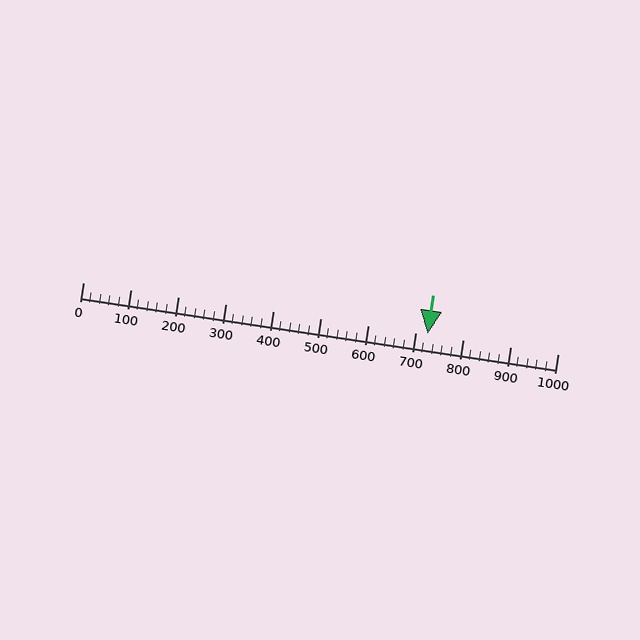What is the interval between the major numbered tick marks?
The major tick marks are spaced 100 units apart.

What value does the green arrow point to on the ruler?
The green arrow points to approximately 725.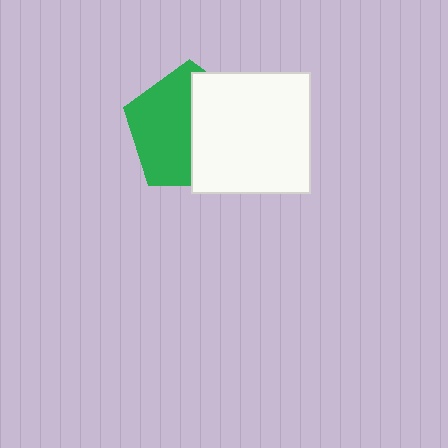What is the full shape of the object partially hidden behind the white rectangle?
The partially hidden object is a green pentagon.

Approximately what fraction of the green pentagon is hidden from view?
Roughly 47% of the green pentagon is hidden behind the white rectangle.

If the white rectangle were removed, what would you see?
You would see the complete green pentagon.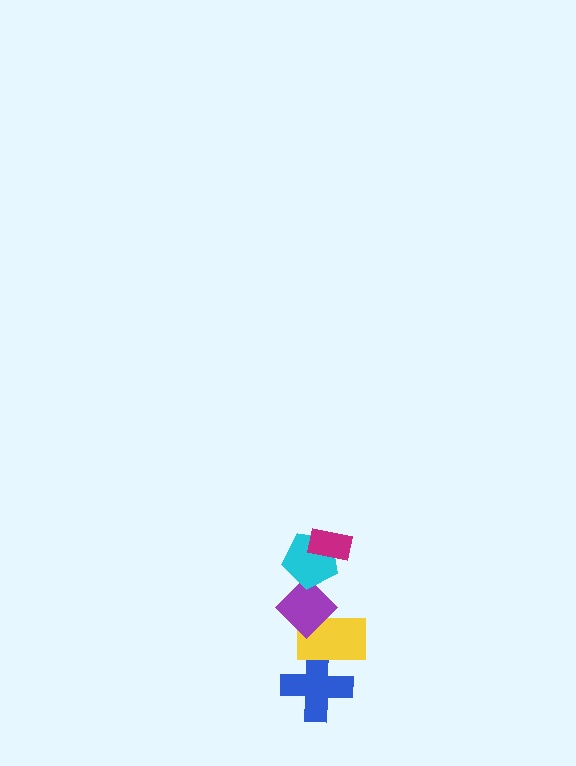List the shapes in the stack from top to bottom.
From top to bottom: the magenta rectangle, the cyan pentagon, the purple diamond, the yellow rectangle, the blue cross.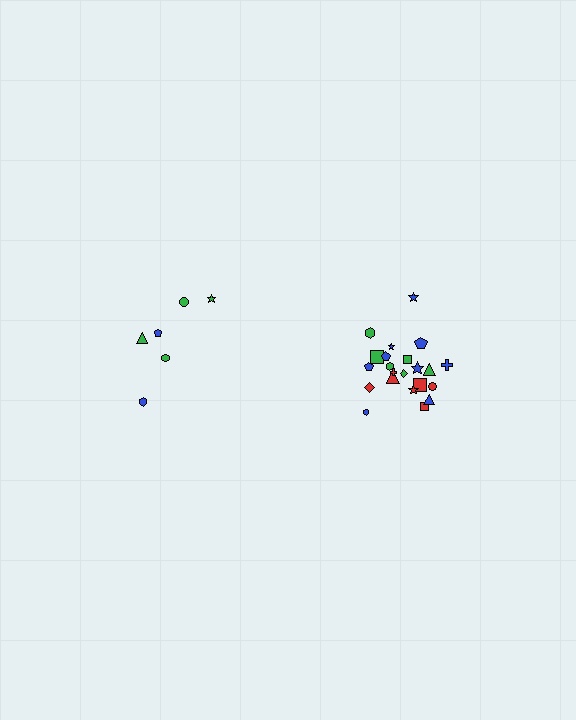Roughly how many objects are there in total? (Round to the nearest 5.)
Roughly 30 objects in total.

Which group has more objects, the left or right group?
The right group.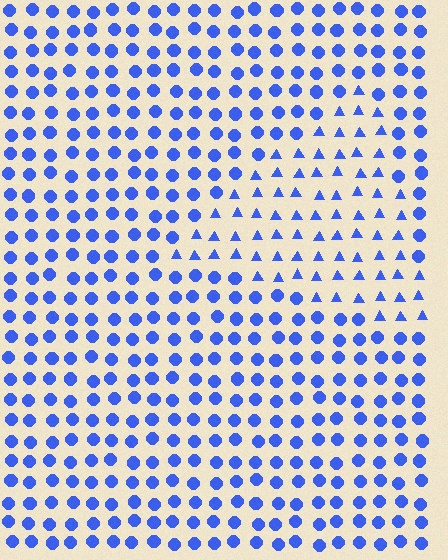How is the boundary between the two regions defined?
The boundary is defined by a change in element shape: triangles inside vs. circles outside. All elements share the same color and spacing.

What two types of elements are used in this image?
The image uses triangles inside the triangle region and circles outside it.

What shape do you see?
I see a triangle.